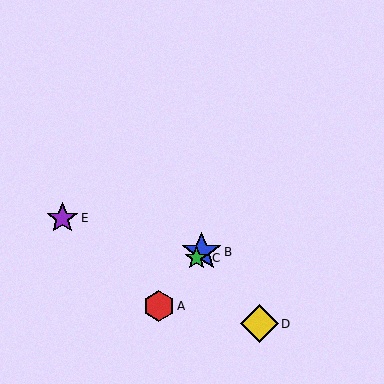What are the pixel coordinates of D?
Object D is at (259, 324).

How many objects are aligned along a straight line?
3 objects (A, B, C) are aligned along a straight line.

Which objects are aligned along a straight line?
Objects A, B, C are aligned along a straight line.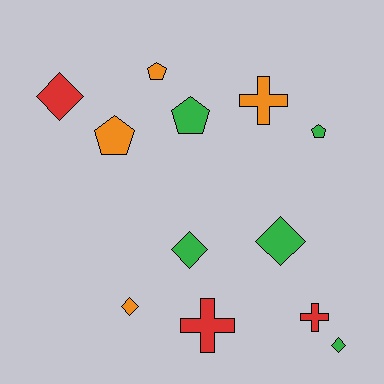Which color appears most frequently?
Green, with 5 objects.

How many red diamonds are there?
There is 1 red diamond.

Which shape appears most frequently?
Diamond, with 5 objects.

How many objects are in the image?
There are 12 objects.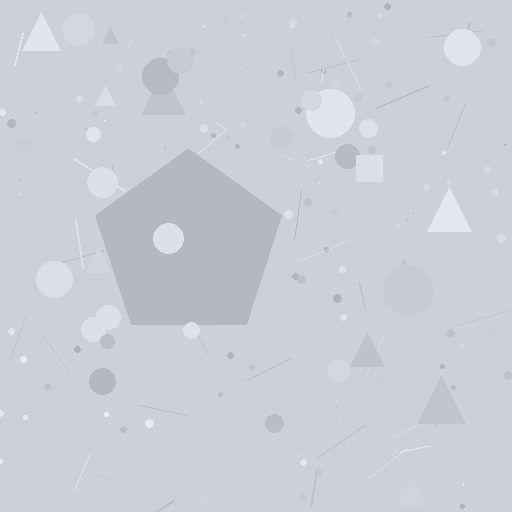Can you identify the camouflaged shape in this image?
The camouflaged shape is a pentagon.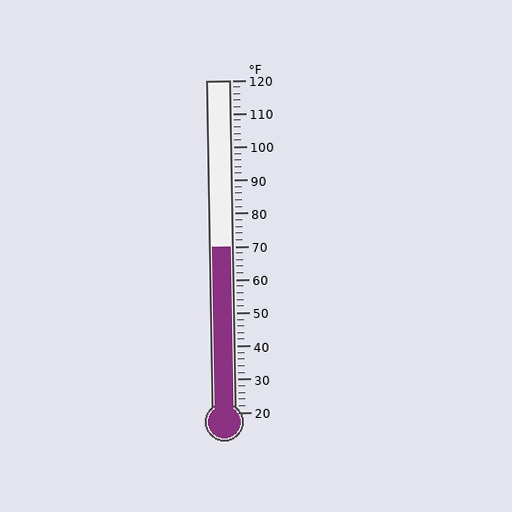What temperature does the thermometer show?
The thermometer shows approximately 70°F.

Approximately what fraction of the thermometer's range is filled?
The thermometer is filled to approximately 50% of its range.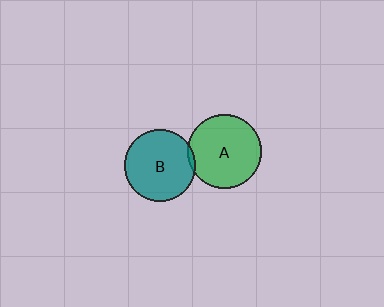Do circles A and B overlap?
Yes.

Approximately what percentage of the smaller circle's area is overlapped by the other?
Approximately 5%.